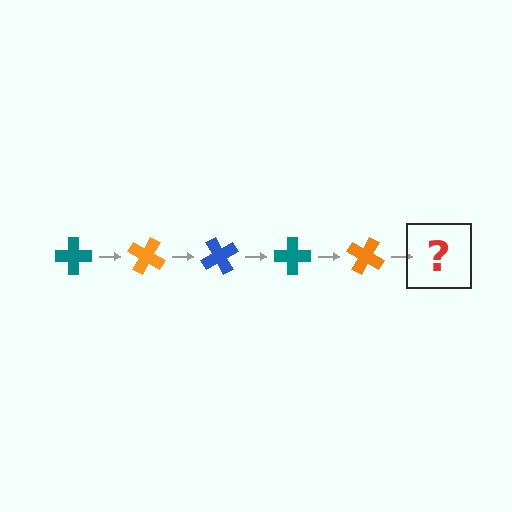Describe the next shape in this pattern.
It should be a blue cross, rotated 150 degrees from the start.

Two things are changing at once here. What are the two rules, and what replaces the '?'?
The two rules are that it rotates 30 degrees each step and the color cycles through teal, orange, and blue. The '?' should be a blue cross, rotated 150 degrees from the start.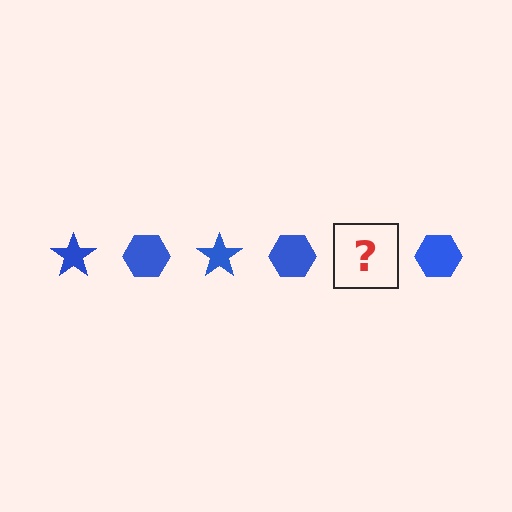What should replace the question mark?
The question mark should be replaced with a blue star.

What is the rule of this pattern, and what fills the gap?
The rule is that the pattern cycles through star, hexagon shapes in blue. The gap should be filled with a blue star.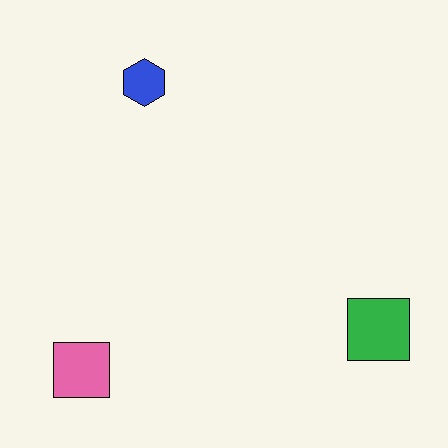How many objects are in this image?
There are 3 objects.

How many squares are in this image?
There are 2 squares.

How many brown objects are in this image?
There are no brown objects.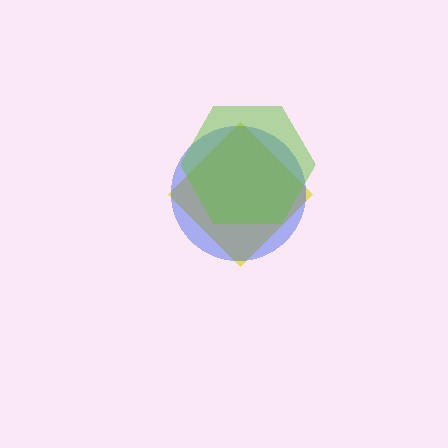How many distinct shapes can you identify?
There are 3 distinct shapes: a yellow diamond, a blue circle, a lime hexagon.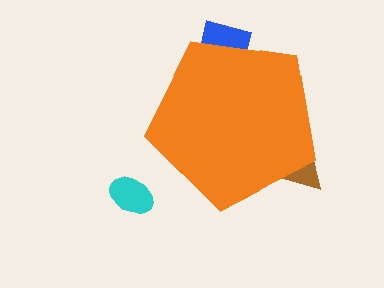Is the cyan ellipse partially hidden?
No, the cyan ellipse is fully visible.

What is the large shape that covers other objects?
An orange pentagon.